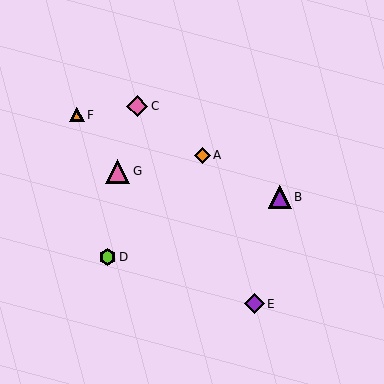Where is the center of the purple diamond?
The center of the purple diamond is at (254, 304).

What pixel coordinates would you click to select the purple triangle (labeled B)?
Click at (280, 197) to select the purple triangle B.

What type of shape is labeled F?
Shape F is an orange triangle.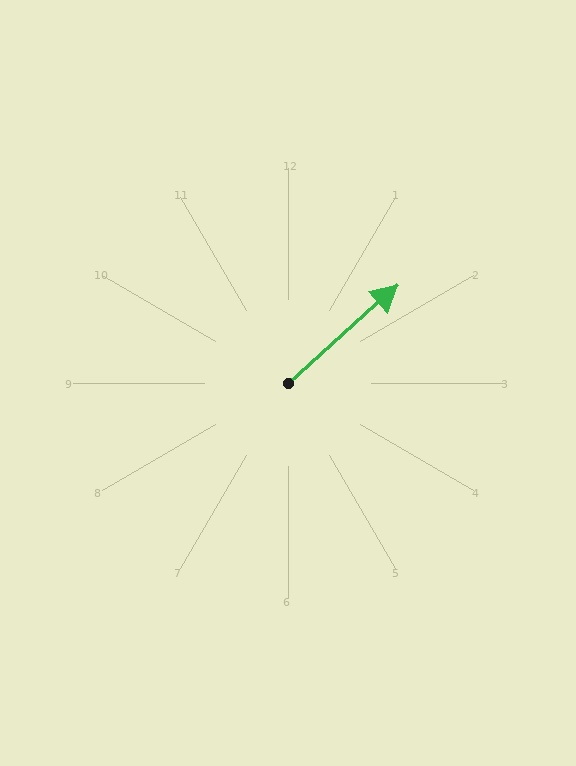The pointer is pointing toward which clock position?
Roughly 2 o'clock.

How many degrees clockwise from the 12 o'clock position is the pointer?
Approximately 48 degrees.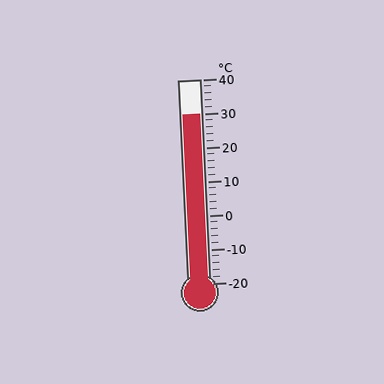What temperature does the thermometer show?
The thermometer shows approximately 30°C.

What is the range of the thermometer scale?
The thermometer scale ranges from -20°C to 40°C.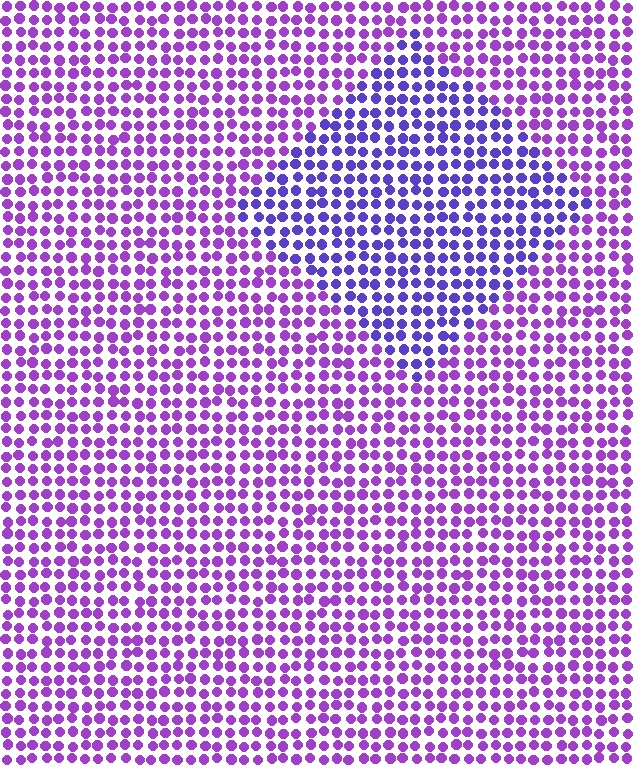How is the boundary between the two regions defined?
The boundary is defined purely by a slight shift in hue (about 30 degrees). Spacing, size, and orientation are identical on both sides.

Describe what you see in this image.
The image is filled with small purple elements in a uniform arrangement. A diamond-shaped region is visible where the elements are tinted to a slightly different hue, forming a subtle color boundary.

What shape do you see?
I see a diamond.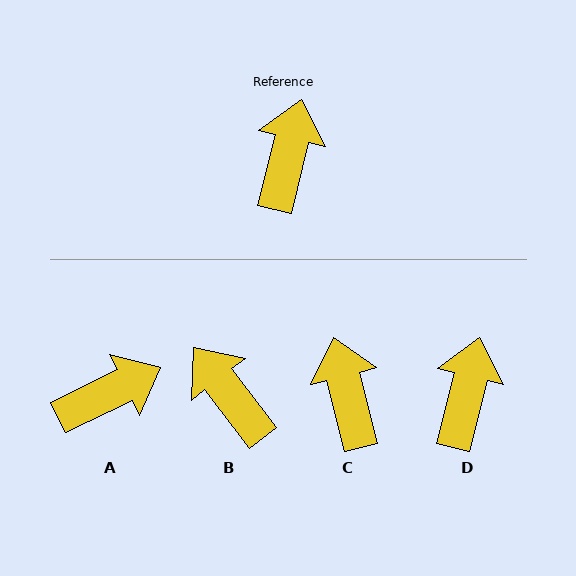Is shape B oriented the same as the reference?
No, it is off by about 51 degrees.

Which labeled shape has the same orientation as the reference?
D.